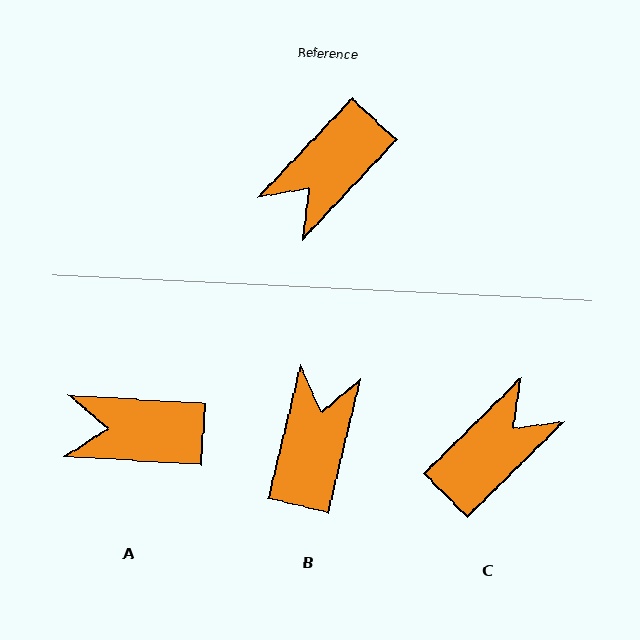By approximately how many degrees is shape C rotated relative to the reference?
Approximately 178 degrees counter-clockwise.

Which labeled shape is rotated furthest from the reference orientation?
C, about 178 degrees away.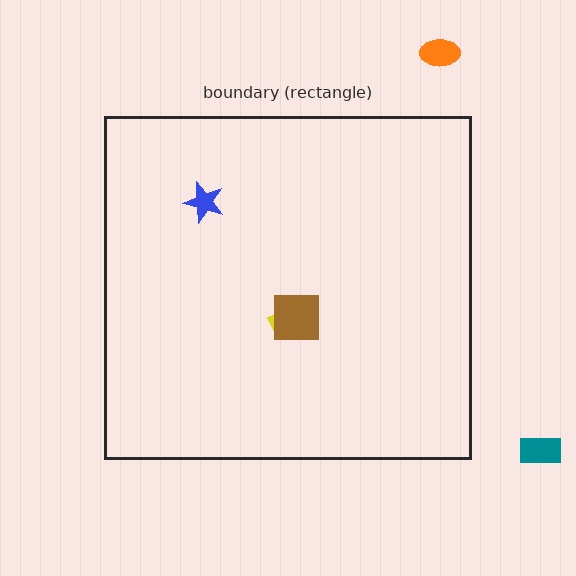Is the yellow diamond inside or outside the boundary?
Inside.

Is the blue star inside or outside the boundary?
Inside.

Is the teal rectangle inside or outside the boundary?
Outside.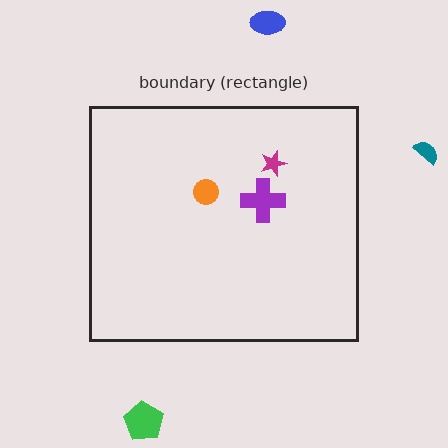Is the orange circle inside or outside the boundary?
Inside.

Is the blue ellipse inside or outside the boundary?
Outside.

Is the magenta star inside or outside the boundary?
Inside.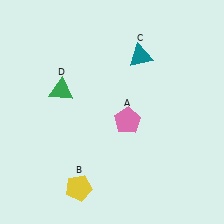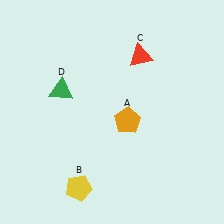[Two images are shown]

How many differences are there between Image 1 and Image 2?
There are 2 differences between the two images.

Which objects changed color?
A changed from pink to orange. C changed from teal to red.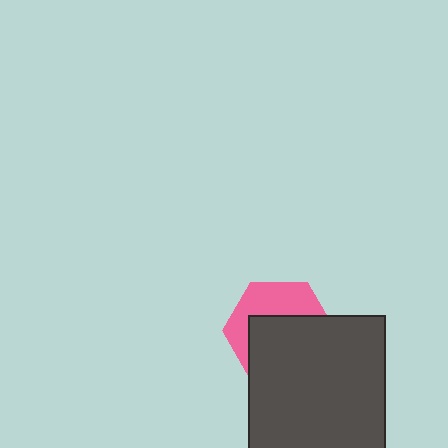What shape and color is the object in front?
The object in front is a dark gray rectangle.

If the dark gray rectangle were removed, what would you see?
You would see the complete pink hexagon.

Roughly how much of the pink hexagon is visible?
A small part of it is visible (roughly 41%).